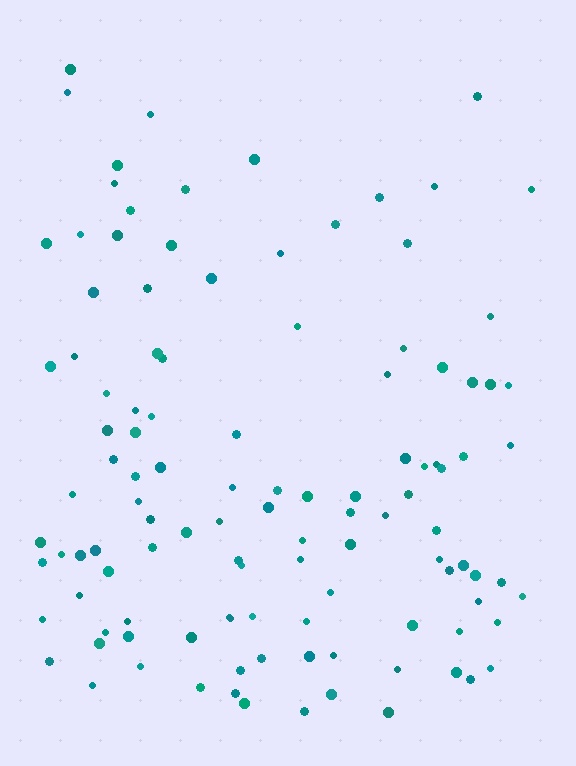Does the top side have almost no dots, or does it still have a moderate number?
Still a moderate number, just noticeably fewer than the bottom.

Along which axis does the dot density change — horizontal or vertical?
Vertical.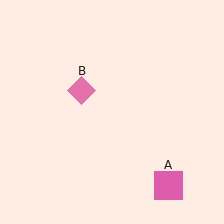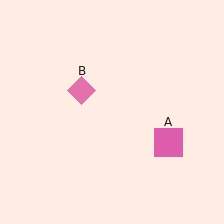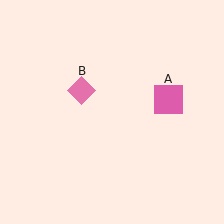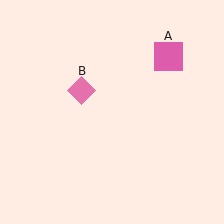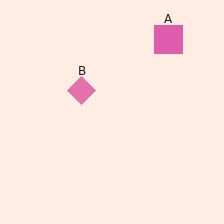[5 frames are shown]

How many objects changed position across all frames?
1 object changed position: pink square (object A).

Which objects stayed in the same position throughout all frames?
Pink diamond (object B) remained stationary.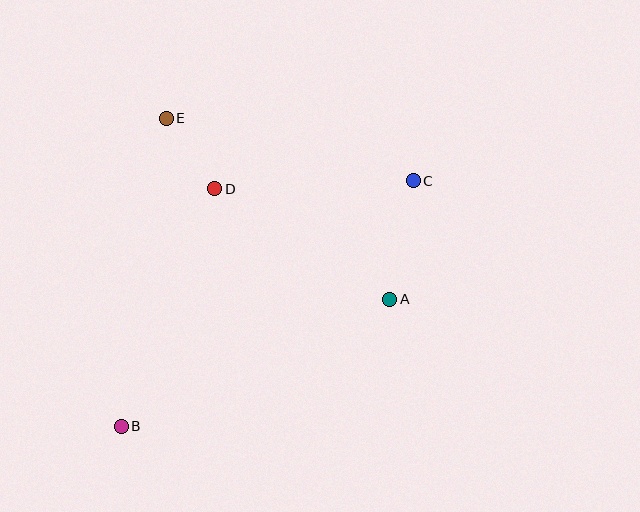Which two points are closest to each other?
Points D and E are closest to each other.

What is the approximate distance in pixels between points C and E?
The distance between C and E is approximately 255 pixels.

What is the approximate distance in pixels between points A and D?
The distance between A and D is approximately 207 pixels.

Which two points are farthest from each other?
Points B and C are farthest from each other.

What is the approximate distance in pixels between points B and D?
The distance between B and D is approximately 255 pixels.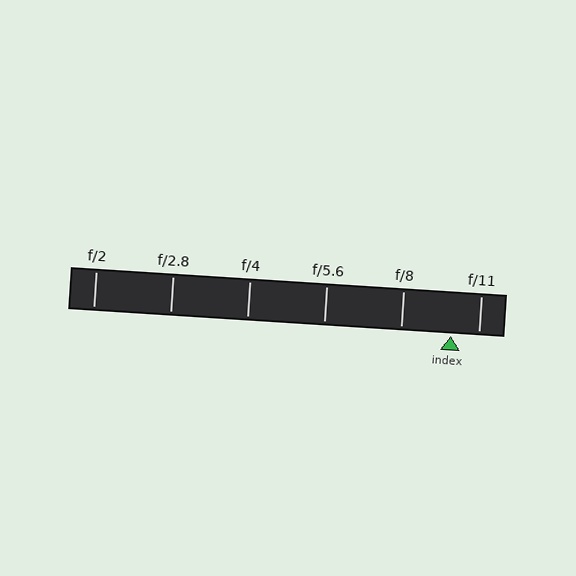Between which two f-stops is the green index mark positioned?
The index mark is between f/8 and f/11.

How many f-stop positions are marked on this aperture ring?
There are 6 f-stop positions marked.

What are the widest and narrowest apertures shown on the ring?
The widest aperture shown is f/2 and the narrowest is f/11.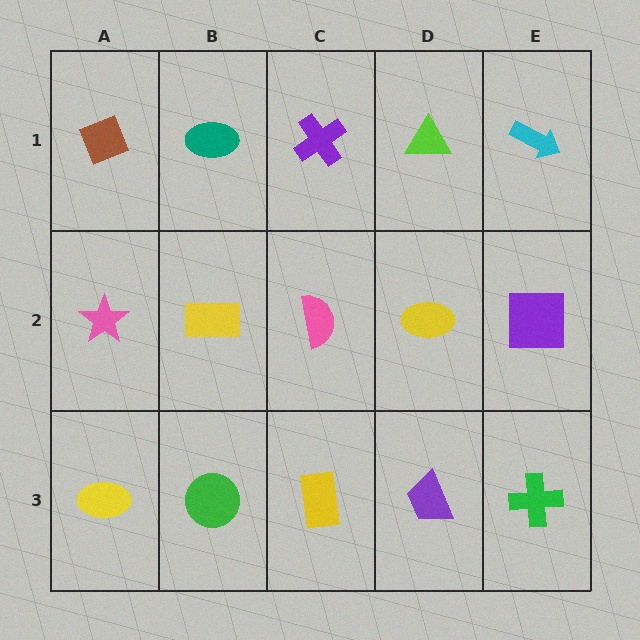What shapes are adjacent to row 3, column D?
A yellow ellipse (row 2, column D), a yellow rectangle (row 3, column C), a green cross (row 3, column E).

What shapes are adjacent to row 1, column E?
A purple square (row 2, column E), a lime triangle (row 1, column D).